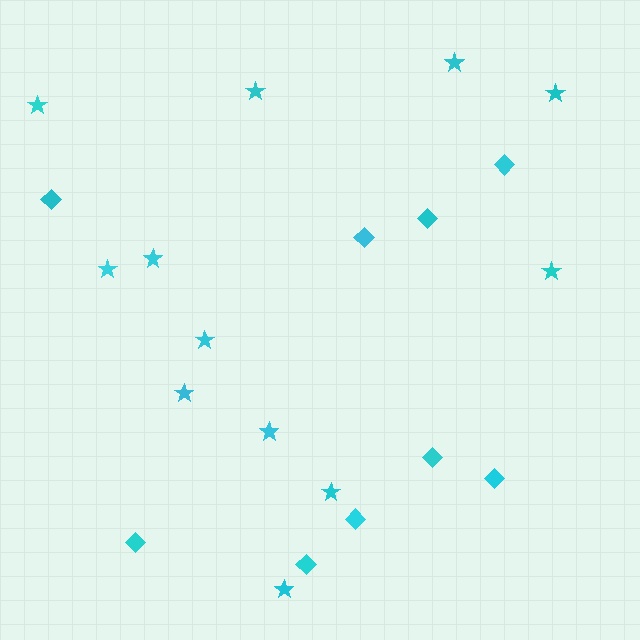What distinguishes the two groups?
There are 2 groups: one group of stars (12) and one group of diamonds (9).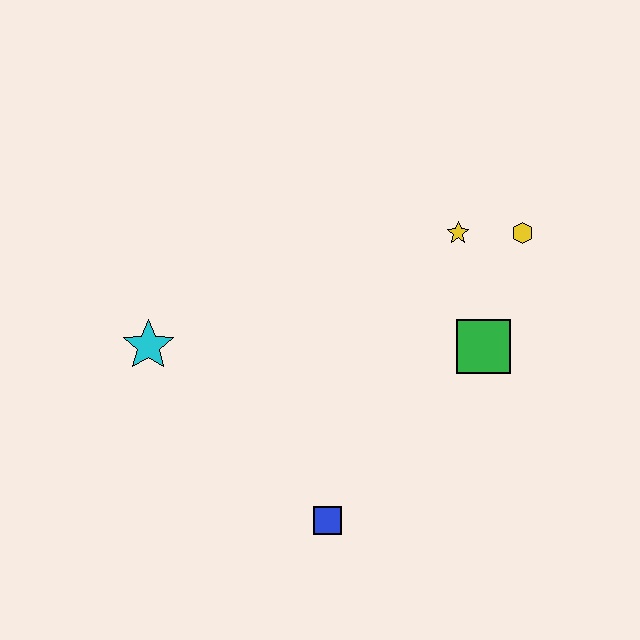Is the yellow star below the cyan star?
No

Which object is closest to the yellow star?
The yellow hexagon is closest to the yellow star.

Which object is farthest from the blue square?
The yellow hexagon is farthest from the blue square.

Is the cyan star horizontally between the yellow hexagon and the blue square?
No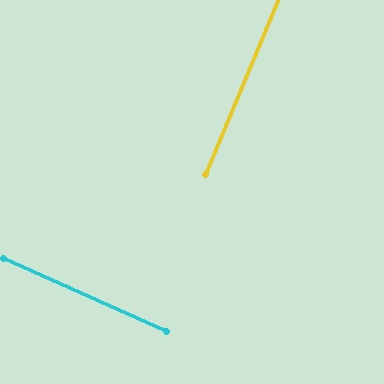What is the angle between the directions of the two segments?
Approximately 88 degrees.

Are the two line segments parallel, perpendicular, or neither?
Perpendicular — they meet at approximately 88°.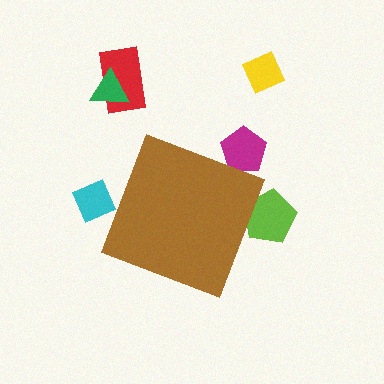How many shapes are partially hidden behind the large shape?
3 shapes are partially hidden.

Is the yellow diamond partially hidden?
No, the yellow diamond is fully visible.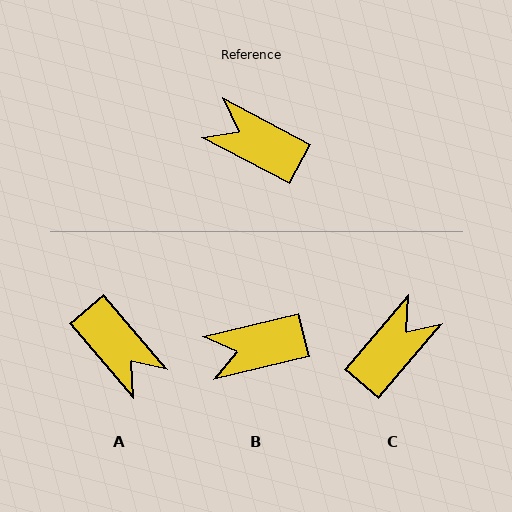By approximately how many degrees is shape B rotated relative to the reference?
Approximately 41 degrees counter-clockwise.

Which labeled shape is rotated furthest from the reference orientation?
A, about 158 degrees away.